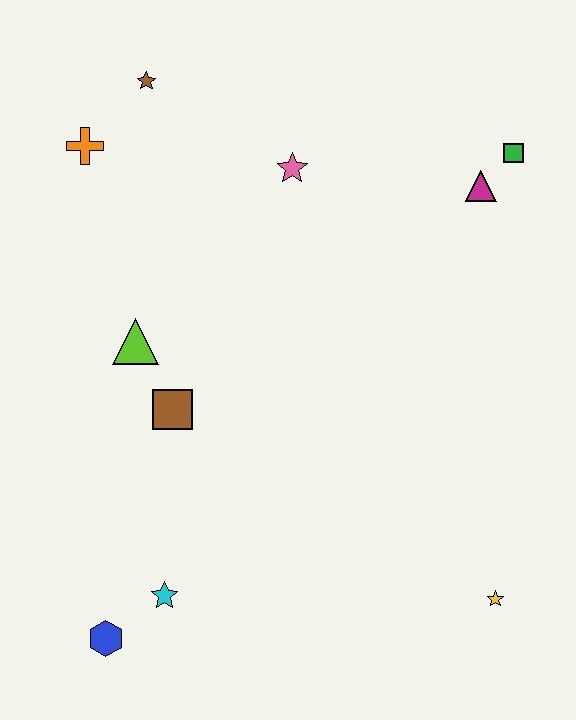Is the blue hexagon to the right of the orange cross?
Yes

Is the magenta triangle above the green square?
No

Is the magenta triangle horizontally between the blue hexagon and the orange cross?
No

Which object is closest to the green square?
The magenta triangle is closest to the green square.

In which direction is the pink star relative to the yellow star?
The pink star is above the yellow star.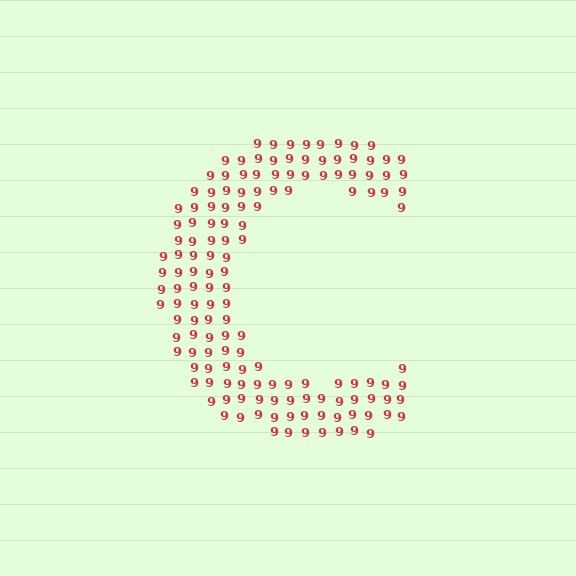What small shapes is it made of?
It is made of small digit 9's.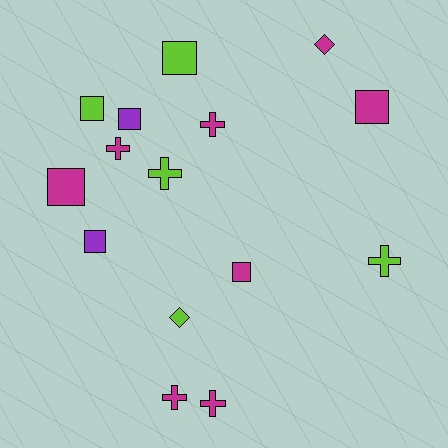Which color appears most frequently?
Magenta, with 8 objects.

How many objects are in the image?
There are 15 objects.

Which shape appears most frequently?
Square, with 7 objects.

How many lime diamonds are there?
There is 1 lime diamond.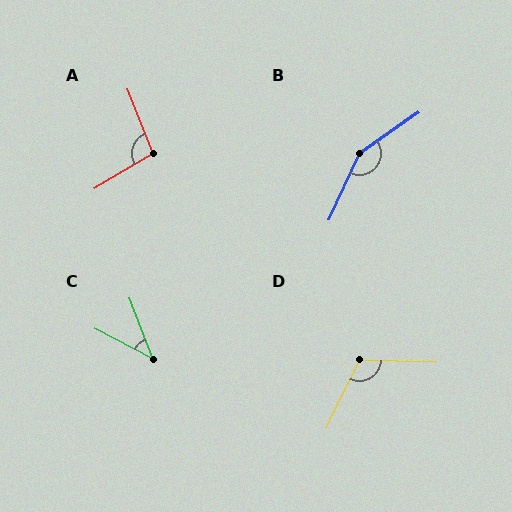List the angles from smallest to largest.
C (41°), A (98°), D (114°), B (150°).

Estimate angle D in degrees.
Approximately 114 degrees.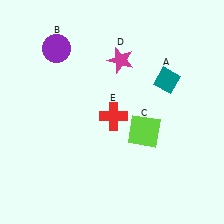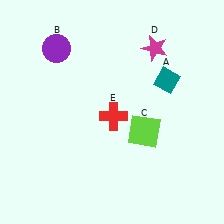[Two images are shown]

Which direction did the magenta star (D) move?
The magenta star (D) moved right.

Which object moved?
The magenta star (D) moved right.